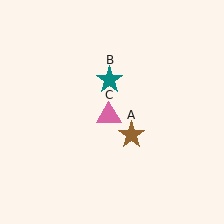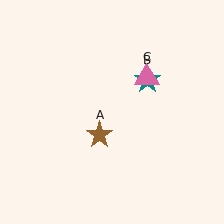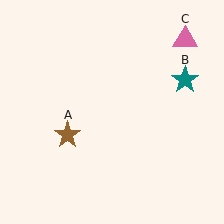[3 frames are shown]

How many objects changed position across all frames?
3 objects changed position: brown star (object A), teal star (object B), pink triangle (object C).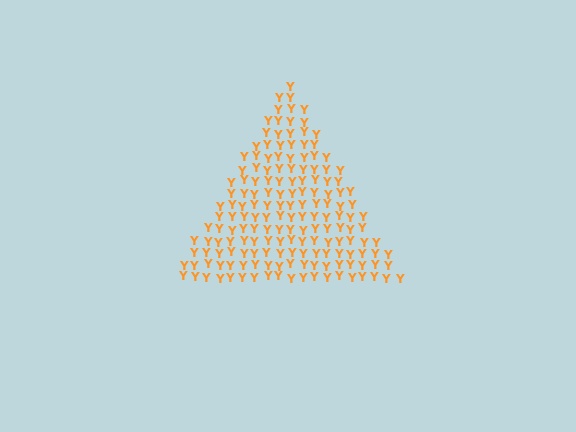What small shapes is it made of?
It is made of small letter Y's.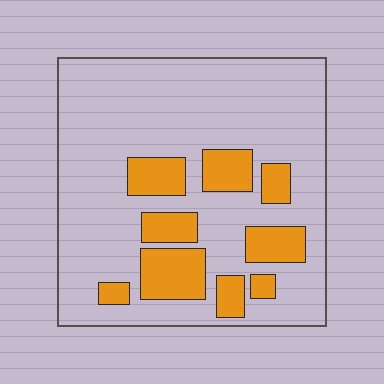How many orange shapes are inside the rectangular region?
9.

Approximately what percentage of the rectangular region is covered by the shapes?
Approximately 20%.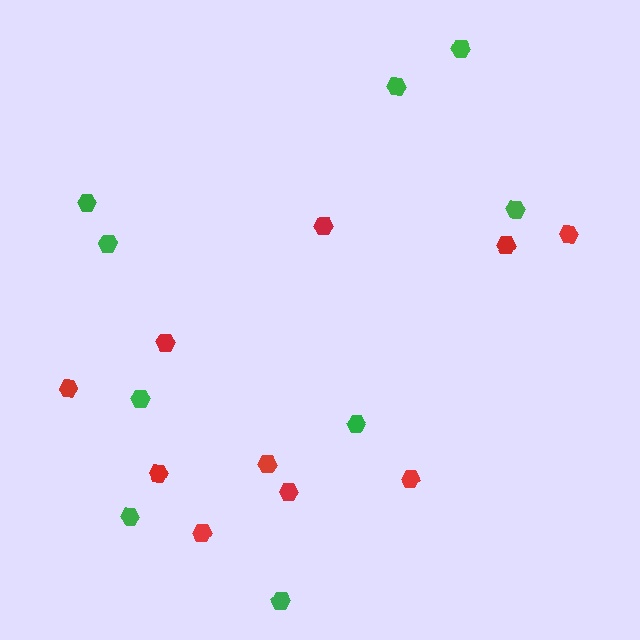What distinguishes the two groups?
There are 2 groups: one group of green hexagons (9) and one group of red hexagons (10).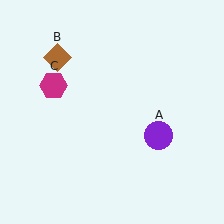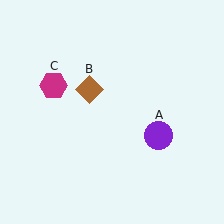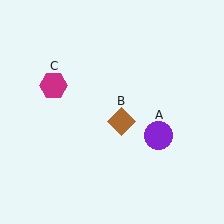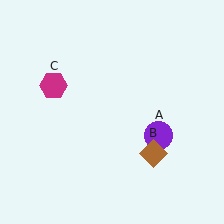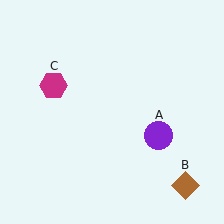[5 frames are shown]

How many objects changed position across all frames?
1 object changed position: brown diamond (object B).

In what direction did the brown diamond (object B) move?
The brown diamond (object B) moved down and to the right.